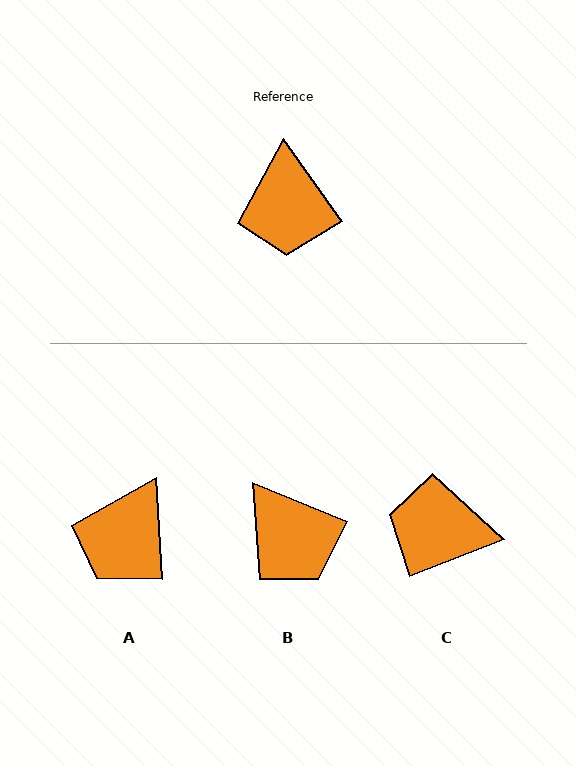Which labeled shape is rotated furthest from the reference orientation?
C, about 104 degrees away.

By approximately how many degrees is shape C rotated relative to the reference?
Approximately 104 degrees clockwise.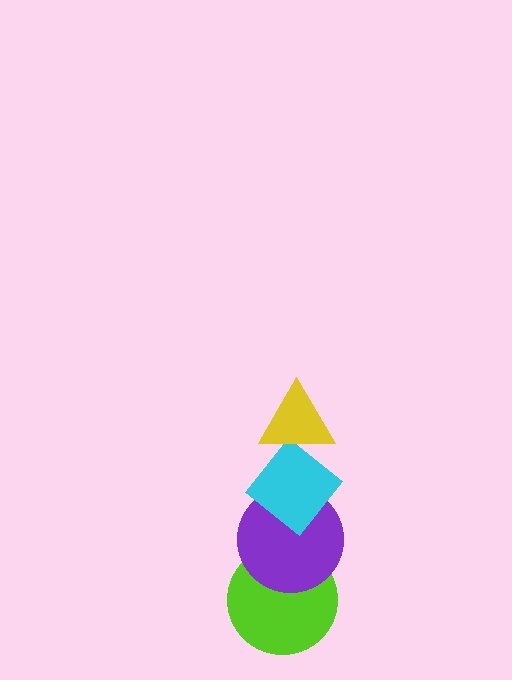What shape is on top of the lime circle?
The purple circle is on top of the lime circle.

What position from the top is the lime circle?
The lime circle is 4th from the top.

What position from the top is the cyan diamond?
The cyan diamond is 2nd from the top.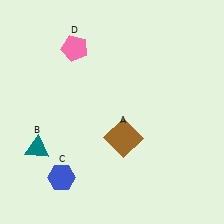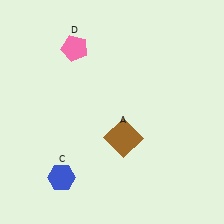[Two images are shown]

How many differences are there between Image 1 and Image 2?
There is 1 difference between the two images.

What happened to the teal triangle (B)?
The teal triangle (B) was removed in Image 2. It was in the bottom-left area of Image 1.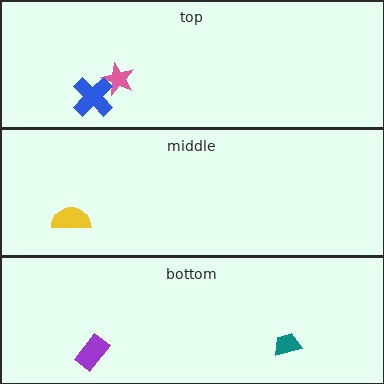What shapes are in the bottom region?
The purple rectangle, the teal trapezoid.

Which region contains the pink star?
The top region.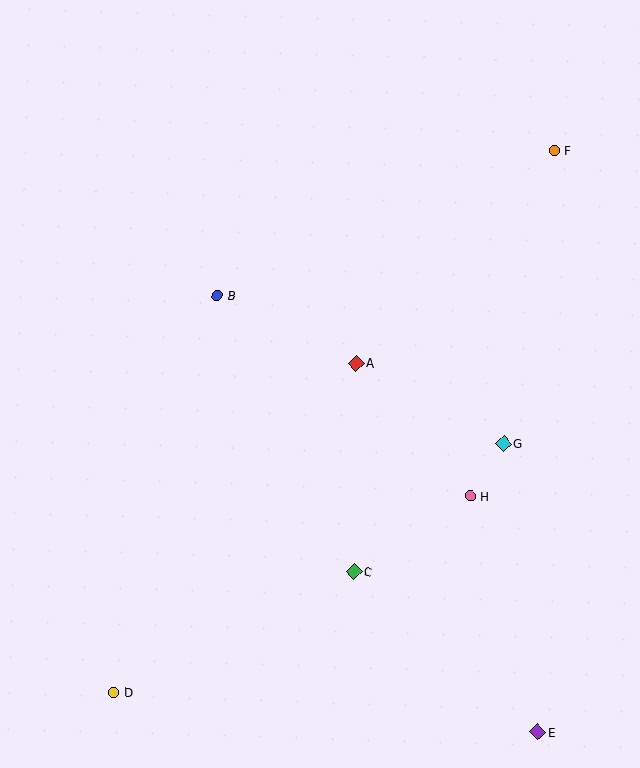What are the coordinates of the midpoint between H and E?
The midpoint between H and E is at (504, 614).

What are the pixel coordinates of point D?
Point D is at (114, 693).